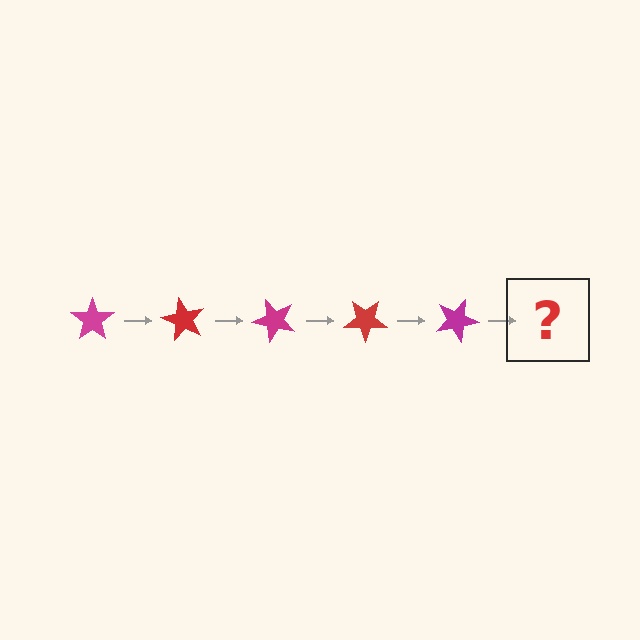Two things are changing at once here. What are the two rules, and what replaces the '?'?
The two rules are that it rotates 60 degrees each step and the color cycles through magenta and red. The '?' should be a red star, rotated 300 degrees from the start.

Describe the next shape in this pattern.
It should be a red star, rotated 300 degrees from the start.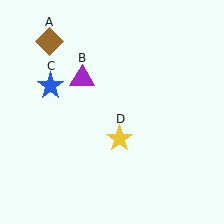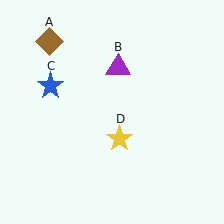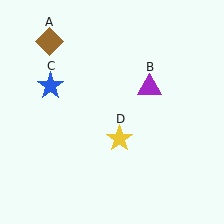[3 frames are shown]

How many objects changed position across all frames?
1 object changed position: purple triangle (object B).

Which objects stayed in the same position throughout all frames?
Brown diamond (object A) and blue star (object C) and yellow star (object D) remained stationary.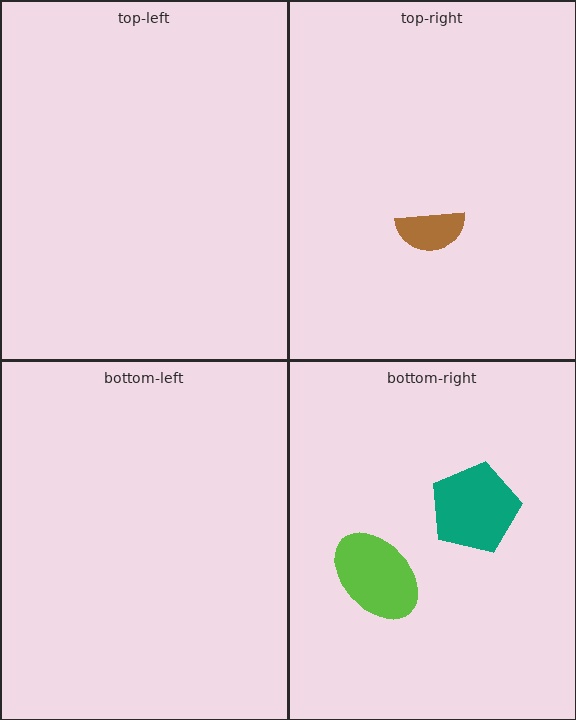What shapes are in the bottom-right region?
The teal pentagon, the lime ellipse.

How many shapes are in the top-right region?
1.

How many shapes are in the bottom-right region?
2.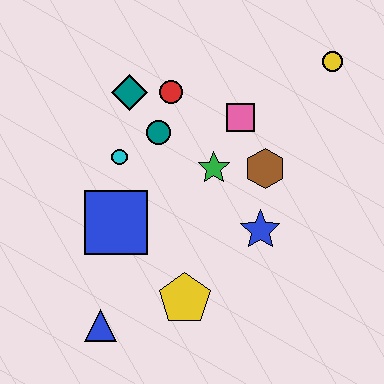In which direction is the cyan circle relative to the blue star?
The cyan circle is to the left of the blue star.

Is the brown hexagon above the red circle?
No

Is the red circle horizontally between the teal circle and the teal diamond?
No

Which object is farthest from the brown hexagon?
The blue triangle is farthest from the brown hexagon.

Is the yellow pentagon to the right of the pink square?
No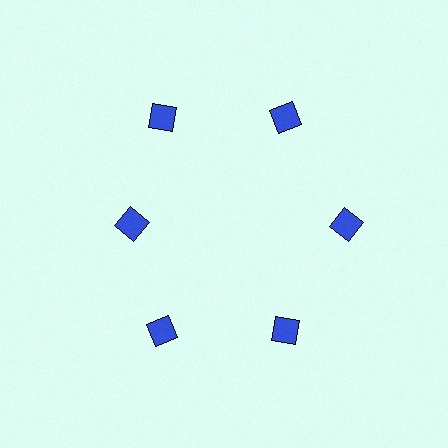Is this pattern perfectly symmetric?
No. The 6 blue diamonds are arranged in a ring, but one element near the 9 o'clock position is pulled inward toward the center, breaking the 6-fold rotational symmetry.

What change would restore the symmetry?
The symmetry would be restored by moving it outward, back onto the ring so that all 6 diamonds sit at equal angles and equal distance from the center.